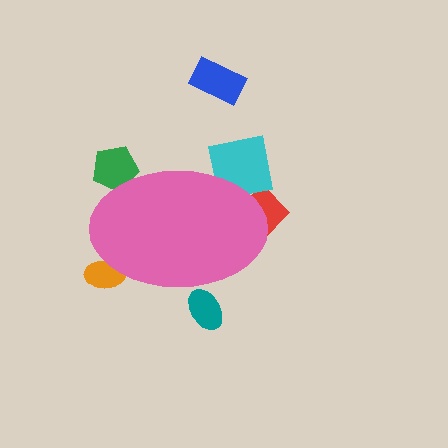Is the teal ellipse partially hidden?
Yes, the teal ellipse is partially hidden behind the pink ellipse.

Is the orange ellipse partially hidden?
Yes, the orange ellipse is partially hidden behind the pink ellipse.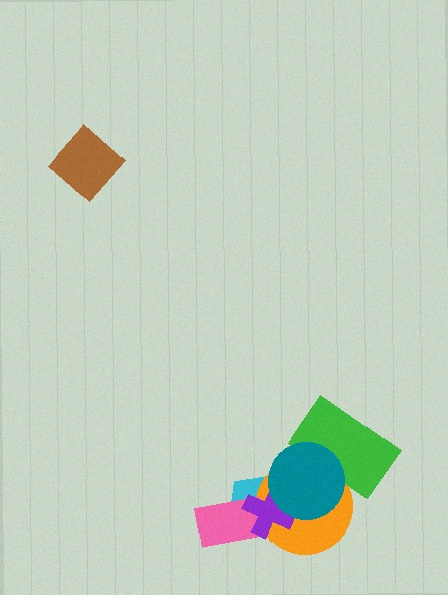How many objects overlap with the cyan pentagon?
4 objects overlap with the cyan pentagon.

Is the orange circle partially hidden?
Yes, it is partially covered by another shape.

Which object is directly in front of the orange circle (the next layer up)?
The purple cross is directly in front of the orange circle.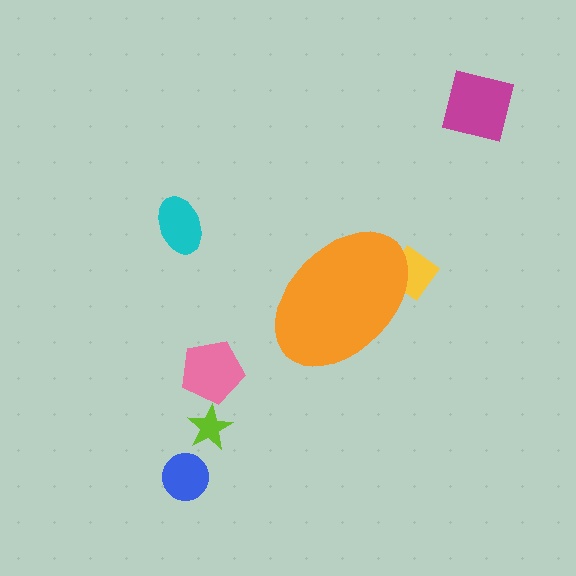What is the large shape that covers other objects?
An orange ellipse.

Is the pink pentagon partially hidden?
No, the pink pentagon is fully visible.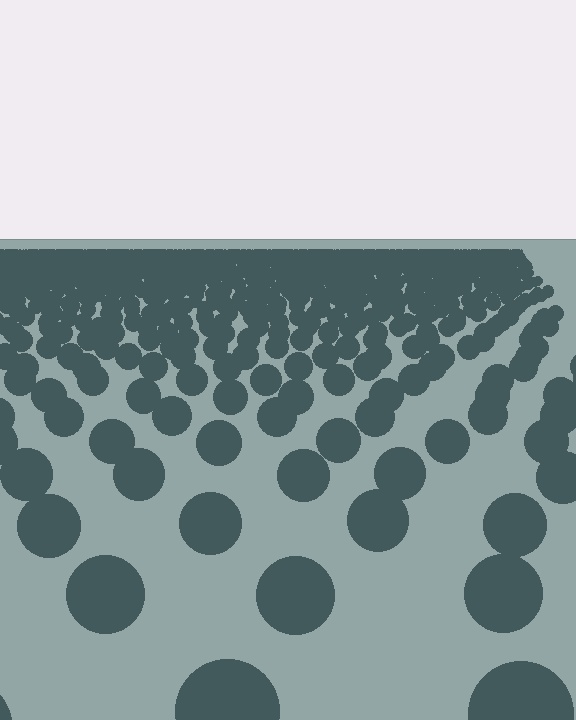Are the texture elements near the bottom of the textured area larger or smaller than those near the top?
Larger. Near the bottom, elements are closer to the viewer and appear at a bigger on-screen size.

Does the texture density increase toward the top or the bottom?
Density increases toward the top.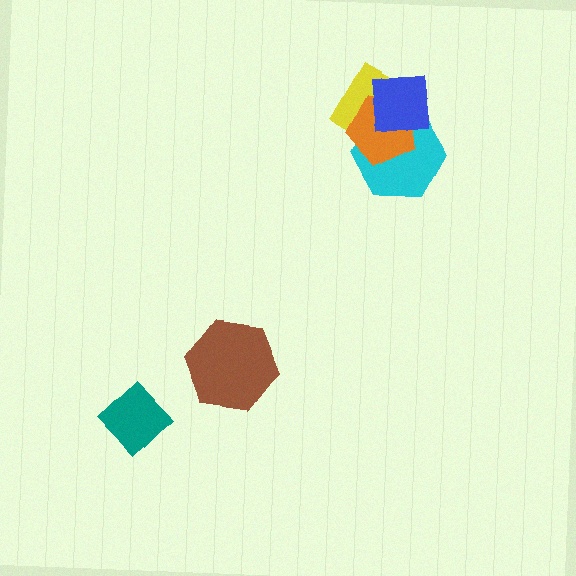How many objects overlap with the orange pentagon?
3 objects overlap with the orange pentagon.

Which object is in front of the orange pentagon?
The blue square is in front of the orange pentagon.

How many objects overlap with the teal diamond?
0 objects overlap with the teal diamond.